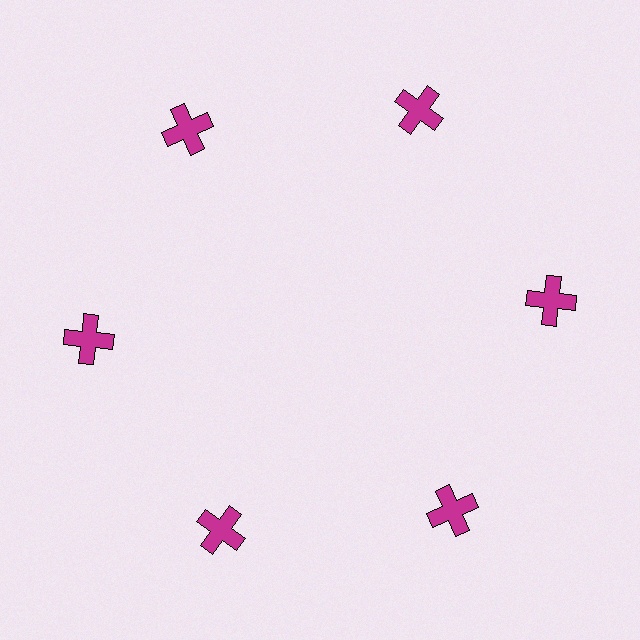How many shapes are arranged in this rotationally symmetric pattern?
There are 6 shapes, arranged in 6 groups of 1.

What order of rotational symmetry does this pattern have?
This pattern has 6-fold rotational symmetry.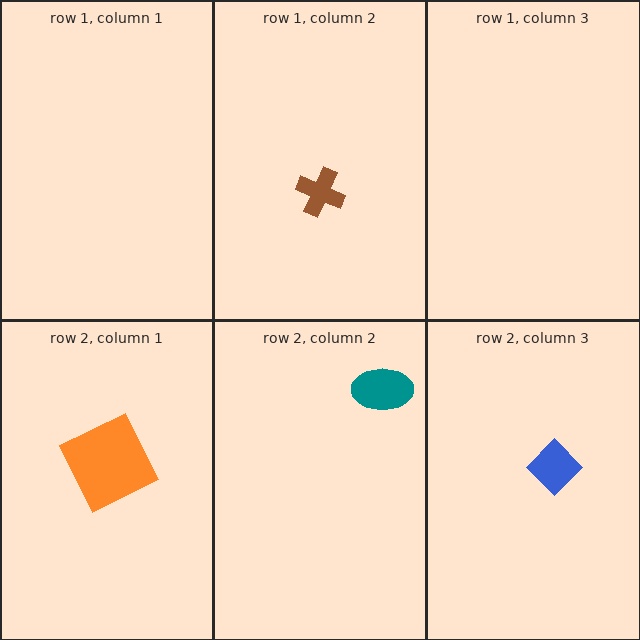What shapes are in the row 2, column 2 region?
The teal ellipse.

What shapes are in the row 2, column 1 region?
The orange square.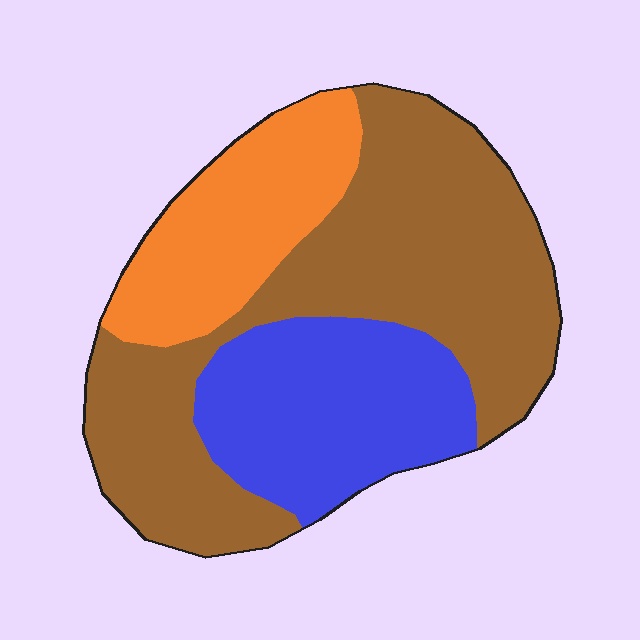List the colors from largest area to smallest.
From largest to smallest: brown, blue, orange.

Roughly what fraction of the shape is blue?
Blue takes up between a sixth and a third of the shape.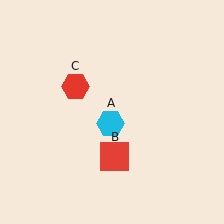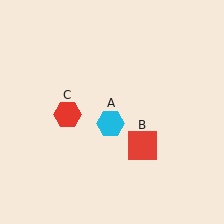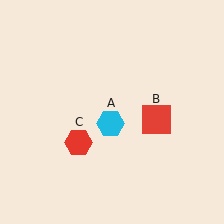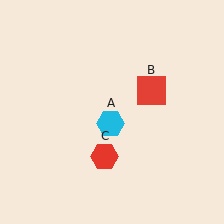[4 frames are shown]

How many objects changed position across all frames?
2 objects changed position: red square (object B), red hexagon (object C).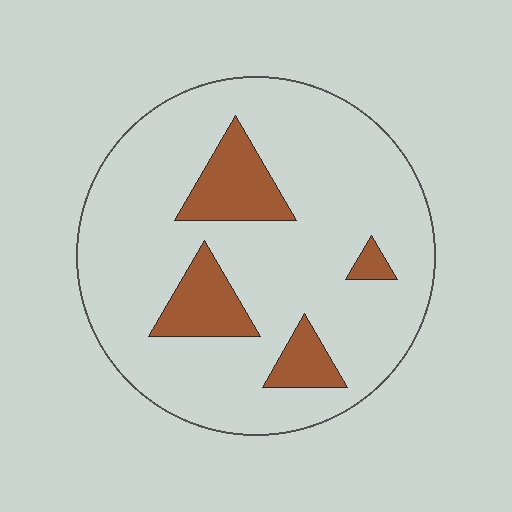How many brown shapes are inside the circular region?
4.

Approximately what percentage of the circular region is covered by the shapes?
Approximately 15%.